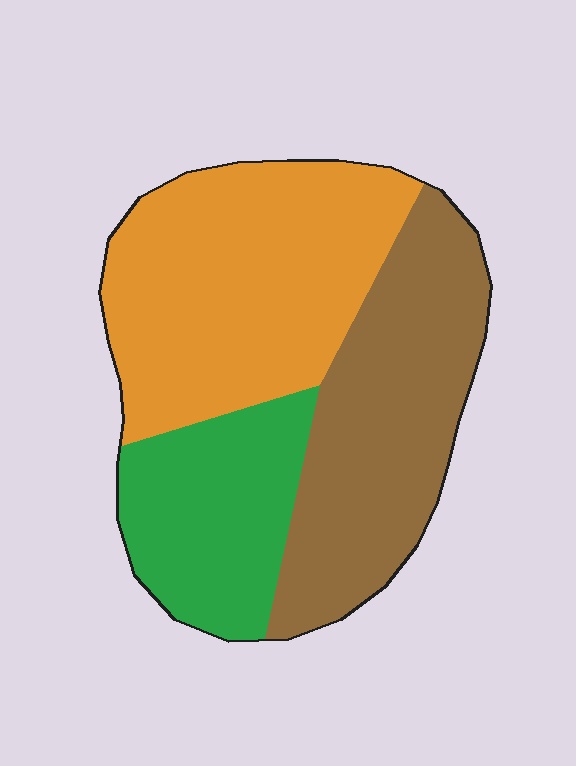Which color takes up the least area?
Green, at roughly 25%.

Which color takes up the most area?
Orange, at roughly 40%.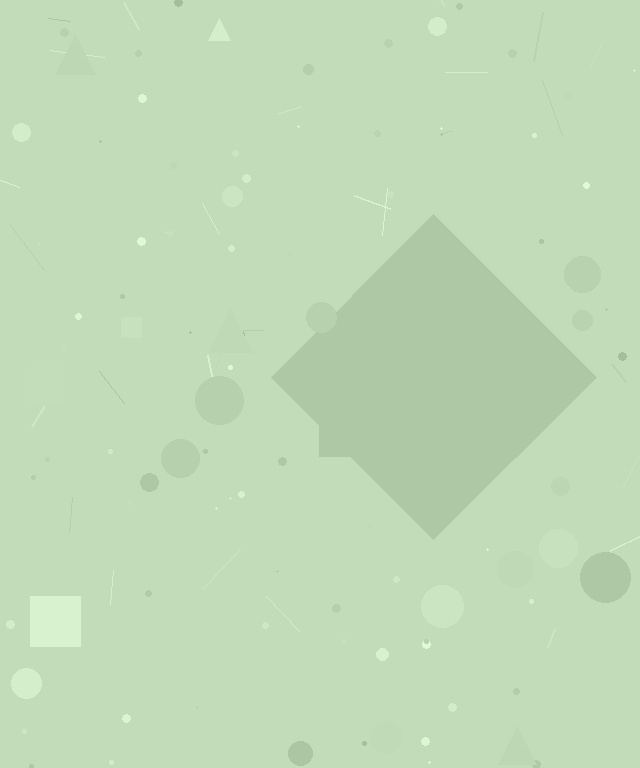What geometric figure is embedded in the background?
A diamond is embedded in the background.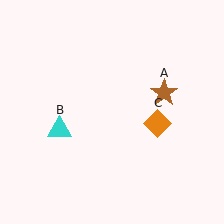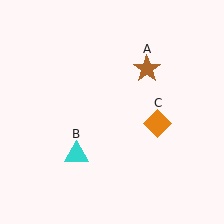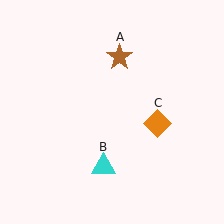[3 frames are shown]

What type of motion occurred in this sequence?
The brown star (object A), cyan triangle (object B) rotated counterclockwise around the center of the scene.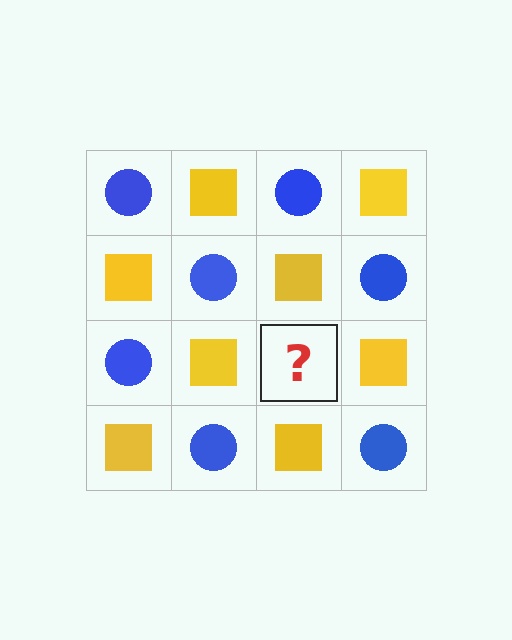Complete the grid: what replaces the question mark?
The question mark should be replaced with a blue circle.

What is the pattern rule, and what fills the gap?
The rule is that it alternates blue circle and yellow square in a checkerboard pattern. The gap should be filled with a blue circle.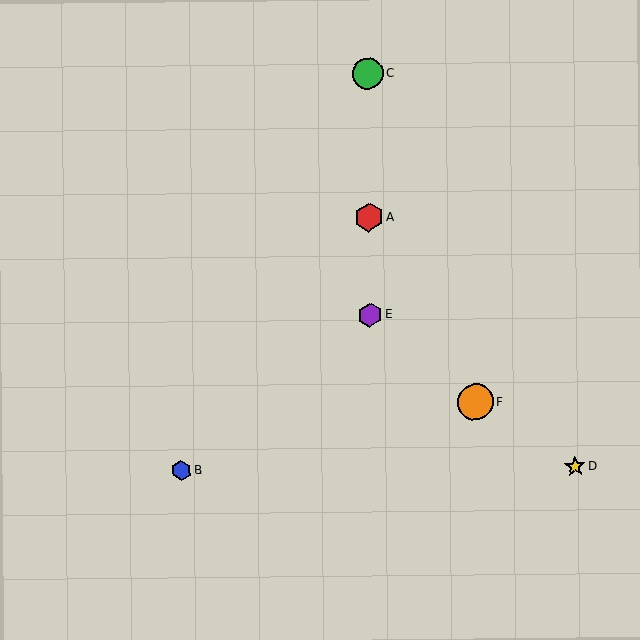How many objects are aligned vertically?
3 objects (A, C, E) are aligned vertically.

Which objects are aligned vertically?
Objects A, C, E are aligned vertically.